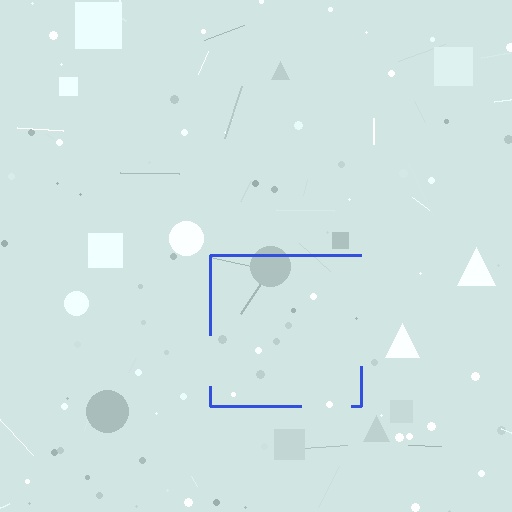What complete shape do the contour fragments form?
The contour fragments form a square.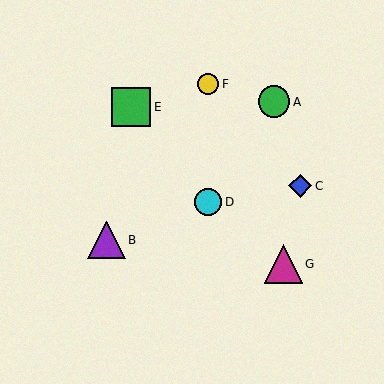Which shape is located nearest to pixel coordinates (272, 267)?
The magenta triangle (labeled G) at (283, 264) is nearest to that location.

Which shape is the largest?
The green square (labeled E) is the largest.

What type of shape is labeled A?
Shape A is a green circle.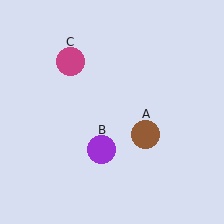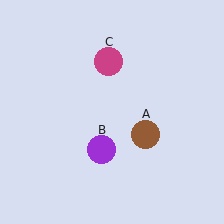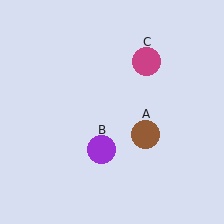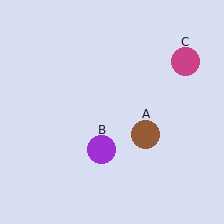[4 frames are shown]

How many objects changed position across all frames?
1 object changed position: magenta circle (object C).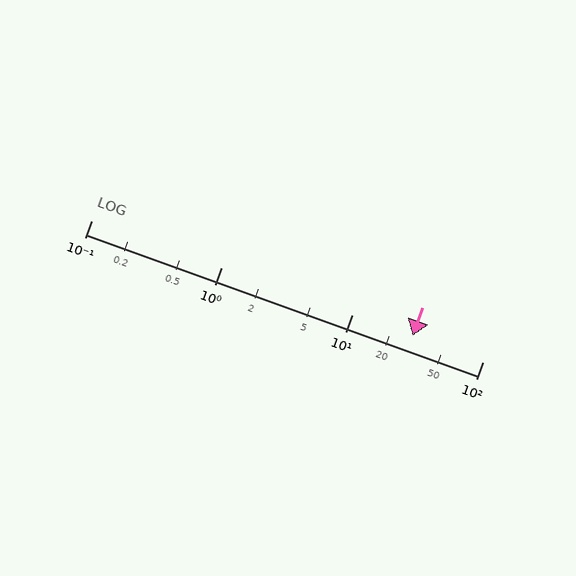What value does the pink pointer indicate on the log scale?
The pointer indicates approximately 29.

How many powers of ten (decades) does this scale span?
The scale spans 3 decades, from 0.1 to 100.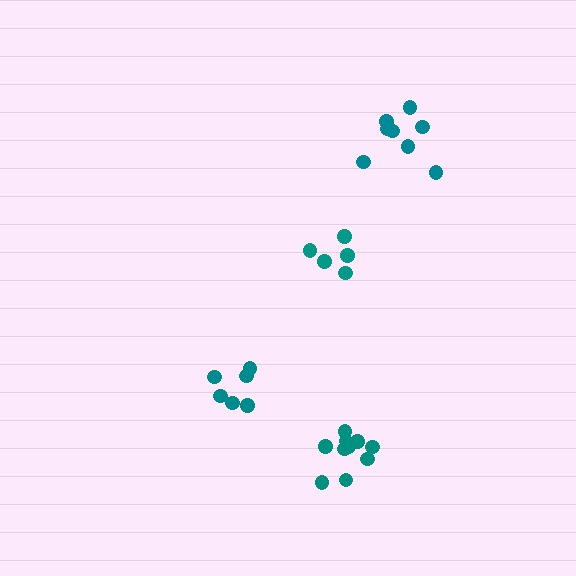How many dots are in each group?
Group 1: 6 dots, Group 2: 8 dots, Group 3: 5 dots, Group 4: 11 dots (30 total).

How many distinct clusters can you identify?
There are 4 distinct clusters.